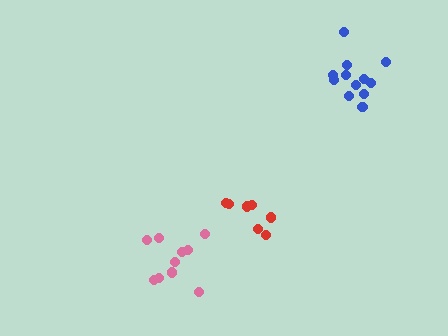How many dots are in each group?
Group 1: 7 dots, Group 2: 10 dots, Group 3: 12 dots (29 total).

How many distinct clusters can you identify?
There are 3 distinct clusters.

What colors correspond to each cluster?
The clusters are colored: red, pink, blue.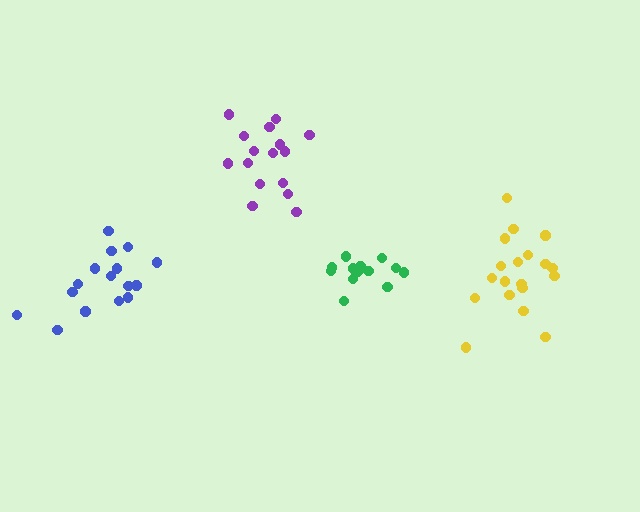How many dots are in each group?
Group 1: 16 dots, Group 2: 13 dots, Group 3: 16 dots, Group 4: 19 dots (64 total).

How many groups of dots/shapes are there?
There are 4 groups.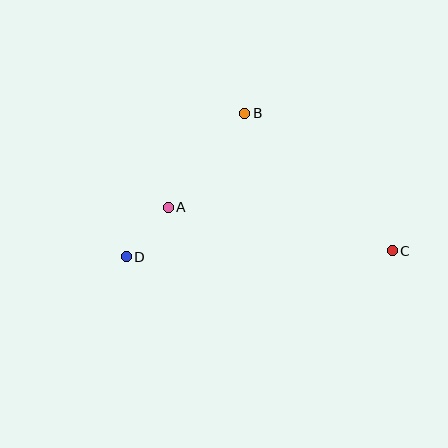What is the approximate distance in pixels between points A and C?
The distance between A and C is approximately 228 pixels.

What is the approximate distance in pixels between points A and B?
The distance between A and B is approximately 121 pixels.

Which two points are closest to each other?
Points A and D are closest to each other.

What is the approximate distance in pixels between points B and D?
The distance between B and D is approximately 186 pixels.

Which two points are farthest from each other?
Points C and D are farthest from each other.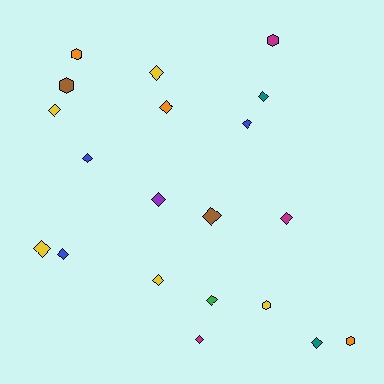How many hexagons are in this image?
There are 5 hexagons.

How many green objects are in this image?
There is 1 green object.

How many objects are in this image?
There are 20 objects.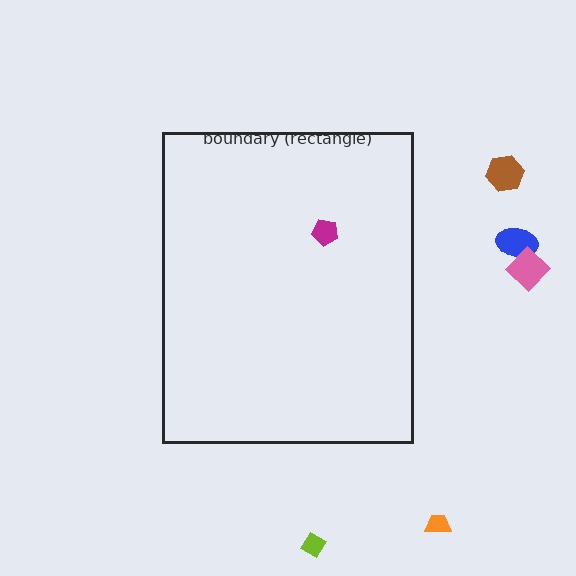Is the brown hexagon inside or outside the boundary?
Outside.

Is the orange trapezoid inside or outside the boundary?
Outside.